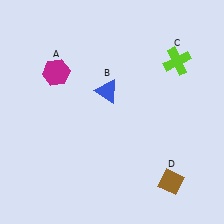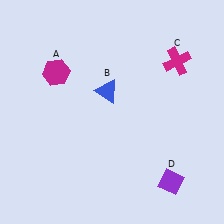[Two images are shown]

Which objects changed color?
C changed from lime to magenta. D changed from brown to purple.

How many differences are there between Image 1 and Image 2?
There are 2 differences between the two images.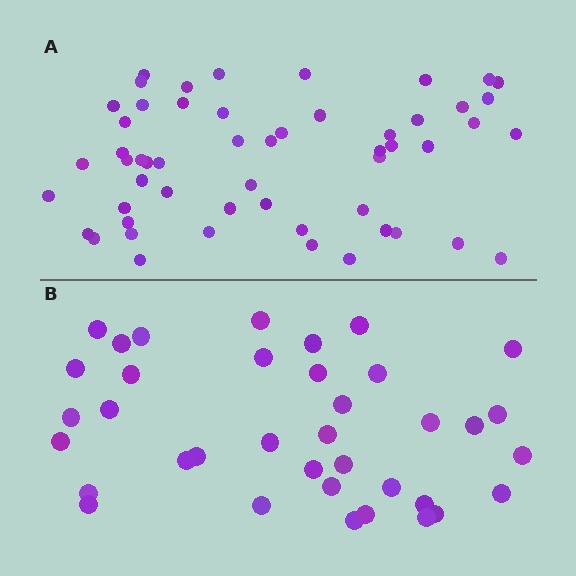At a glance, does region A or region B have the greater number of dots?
Region A (the top region) has more dots.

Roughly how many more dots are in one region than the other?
Region A has approximately 15 more dots than region B.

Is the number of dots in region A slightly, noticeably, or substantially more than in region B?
Region A has substantially more. The ratio is roughly 1.5 to 1.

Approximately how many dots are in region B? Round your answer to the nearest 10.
About 40 dots. (The exact count is 37, which rounds to 40.)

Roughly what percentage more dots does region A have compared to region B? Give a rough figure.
About 45% more.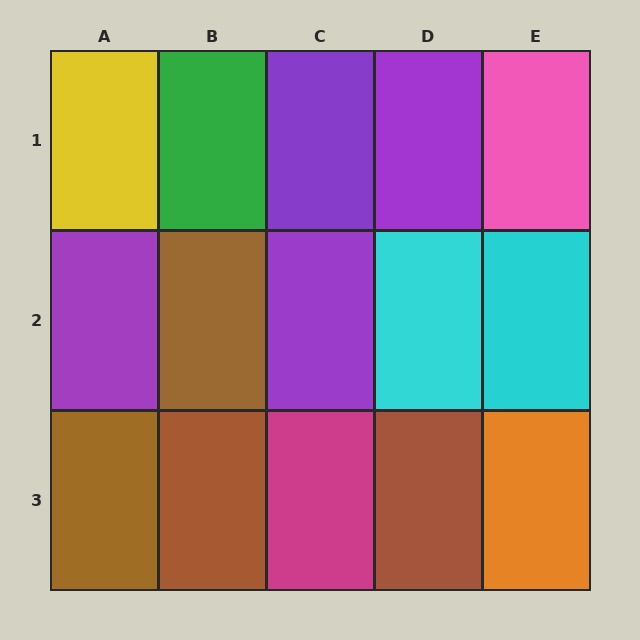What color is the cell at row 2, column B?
Brown.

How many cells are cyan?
2 cells are cyan.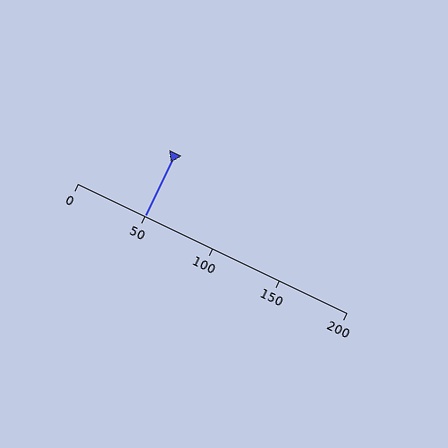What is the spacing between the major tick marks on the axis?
The major ticks are spaced 50 apart.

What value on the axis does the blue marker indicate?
The marker indicates approximately 50.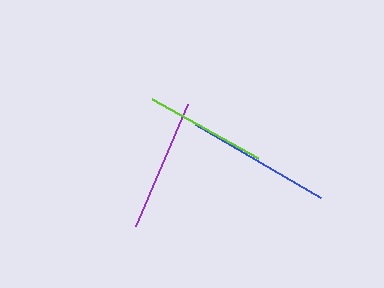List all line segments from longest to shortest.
From longest to shortest: blue, purple, lime.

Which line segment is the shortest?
The lime line is the shortest at approximately 122 pixels.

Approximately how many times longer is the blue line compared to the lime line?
The blue line is approximately 1.2 times the length of the lime line.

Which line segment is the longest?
The blue line is the longest at approximately 145 pixels.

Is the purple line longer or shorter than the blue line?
The blue line is longer than the purple line.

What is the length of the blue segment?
The blue segment is approximately 145 pixels long.